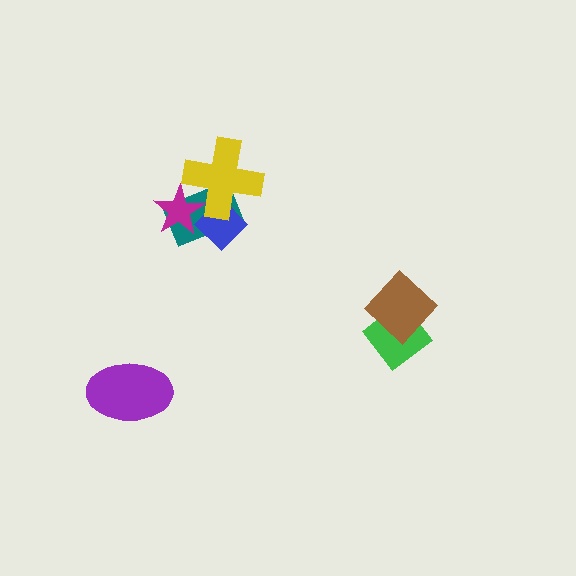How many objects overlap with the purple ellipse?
0 objects overlap with the purple ellipse.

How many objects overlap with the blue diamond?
3 objects overlap with the blue diamond.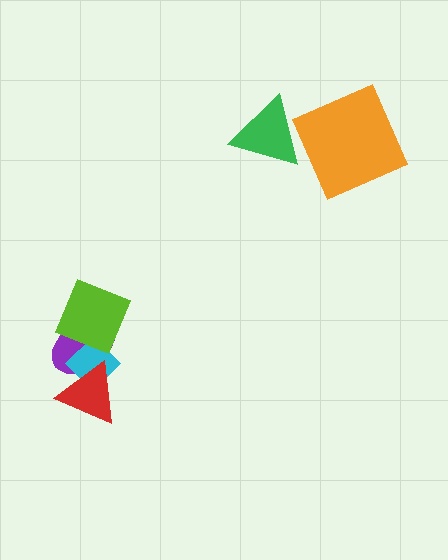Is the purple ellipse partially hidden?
Yes, it is partially covered by another shape.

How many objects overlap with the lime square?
2 objects overlap with the lime square.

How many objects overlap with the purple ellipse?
3 objects overlap with the purple ellipse.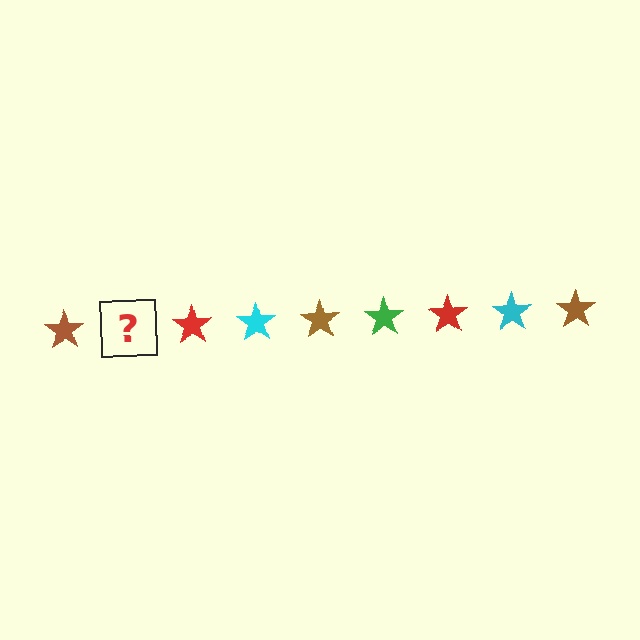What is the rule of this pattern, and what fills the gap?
The rule is that the pattern cycles through brown, green, red, cyan stars. The gap should be filled with a green star.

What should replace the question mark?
The question mark should be replaced with a green star.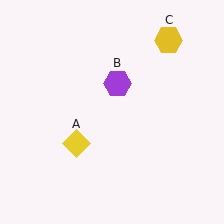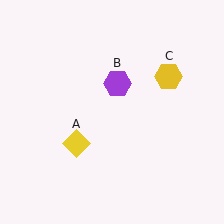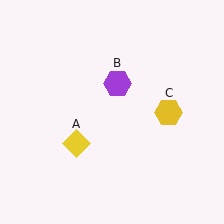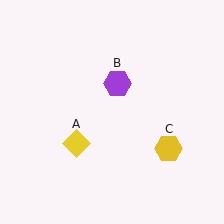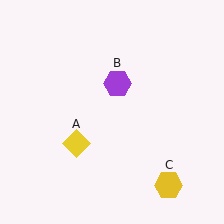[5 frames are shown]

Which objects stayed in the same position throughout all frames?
Yellow diamond (object A) and purple hexagon (object B) remained stationary.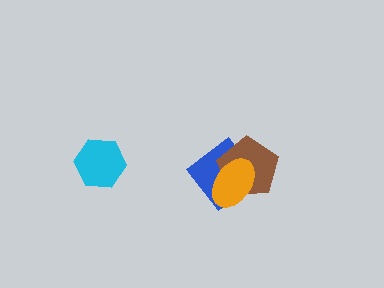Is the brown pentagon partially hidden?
Yes, it is partially covered by another shape.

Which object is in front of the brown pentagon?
The orange ellipse is in front of the brown pentagon.